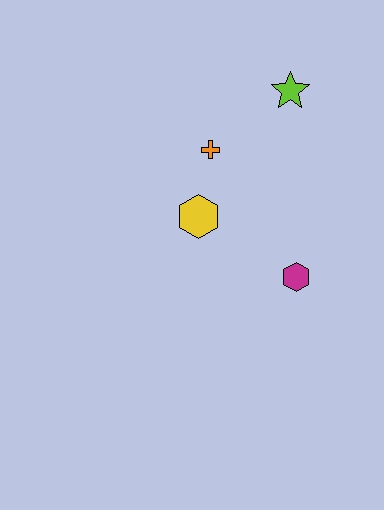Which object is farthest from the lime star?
The magenta hexagon is farthest from the lime star.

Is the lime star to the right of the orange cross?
Yes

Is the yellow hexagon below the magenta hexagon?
No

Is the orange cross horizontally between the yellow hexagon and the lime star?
Yes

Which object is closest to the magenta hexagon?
The yellow hexagon is closest to the magenta hexagon.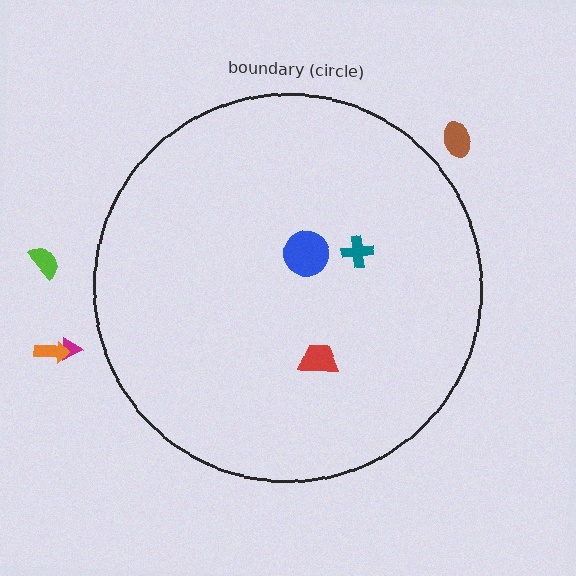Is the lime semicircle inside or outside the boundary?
Outside.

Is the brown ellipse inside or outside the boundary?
Outside.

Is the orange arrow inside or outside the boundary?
Outside.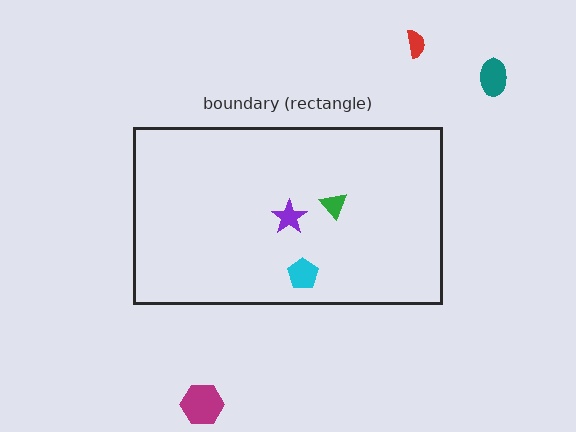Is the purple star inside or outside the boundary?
Inside.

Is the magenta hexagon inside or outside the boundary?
Outside.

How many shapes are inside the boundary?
3 inside, 3 outside.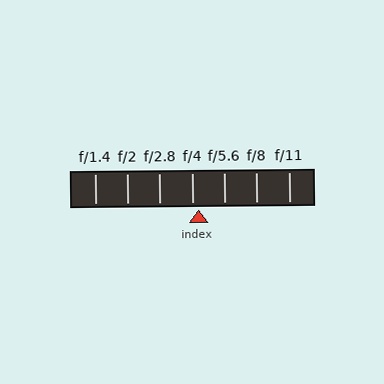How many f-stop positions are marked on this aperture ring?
There are 7 f-stop positions marked.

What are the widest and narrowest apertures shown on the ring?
The widest aperture shown is f/1.4 and the narrowest is f/11.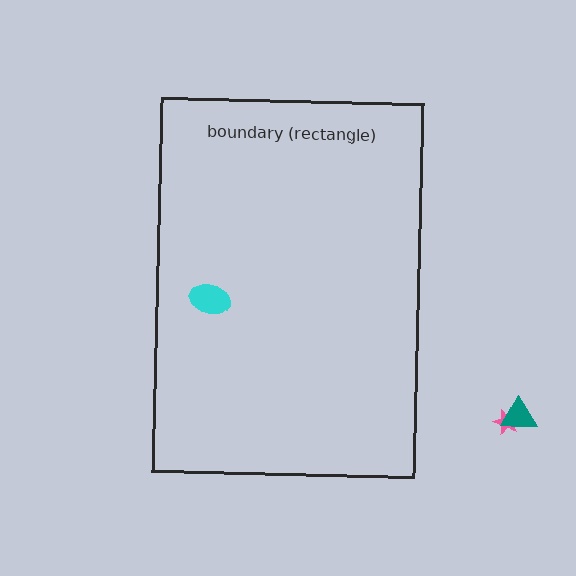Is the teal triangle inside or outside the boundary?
Outside.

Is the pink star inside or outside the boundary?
Outside.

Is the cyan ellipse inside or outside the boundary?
Inside.